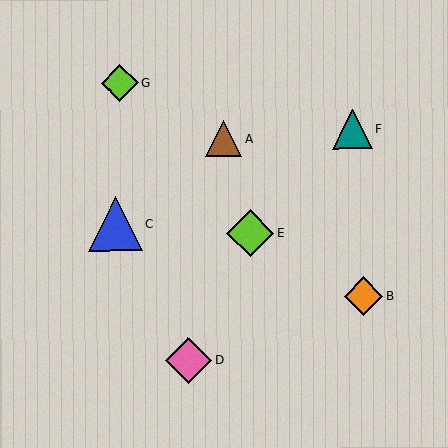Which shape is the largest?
The blue triangle (labeled C) is the largest.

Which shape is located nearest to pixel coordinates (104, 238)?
The blue triangle (labeled C) at (115, 224) is nearest to that location.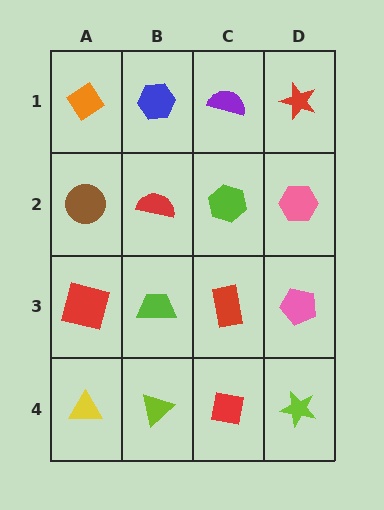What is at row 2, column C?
A lime hexagon.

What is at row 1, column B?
A blue hexagon.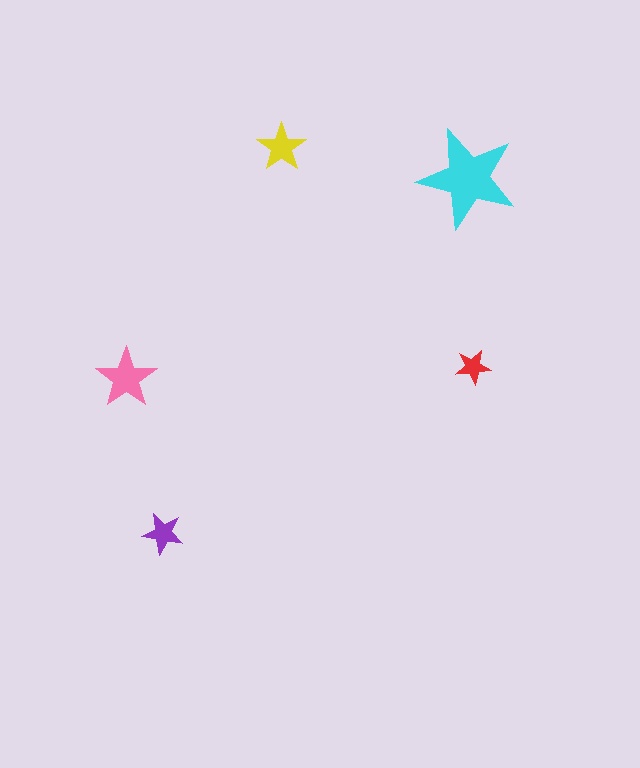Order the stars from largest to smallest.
the cyan one, the pink one, the yellow one, the purple one, the red one.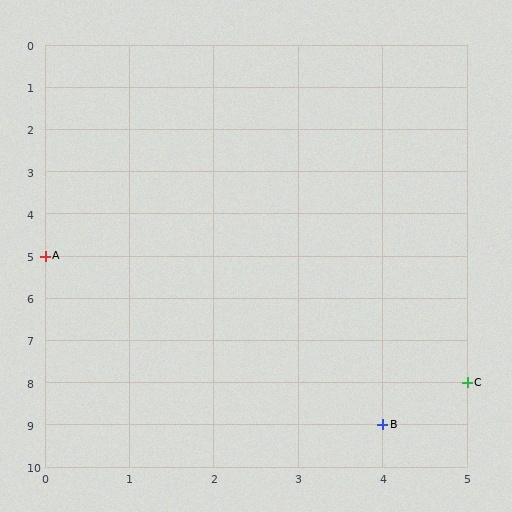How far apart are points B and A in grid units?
Points B and A are 4 columns and 4 rows apart (about 5.7 grid units diagonally).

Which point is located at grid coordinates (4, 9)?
Point B is at (4, 9).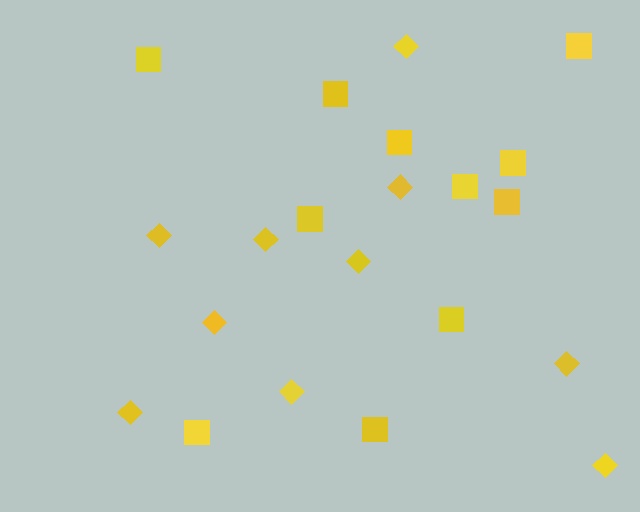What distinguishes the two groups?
There are 2 groups: one group of squares (11) and one group of diamonds (10).